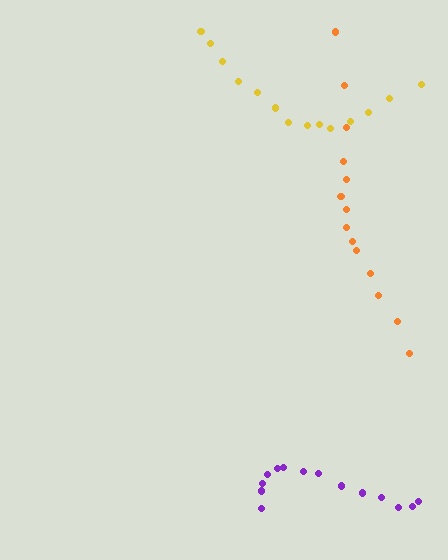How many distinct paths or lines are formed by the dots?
There are 3 distinct paths.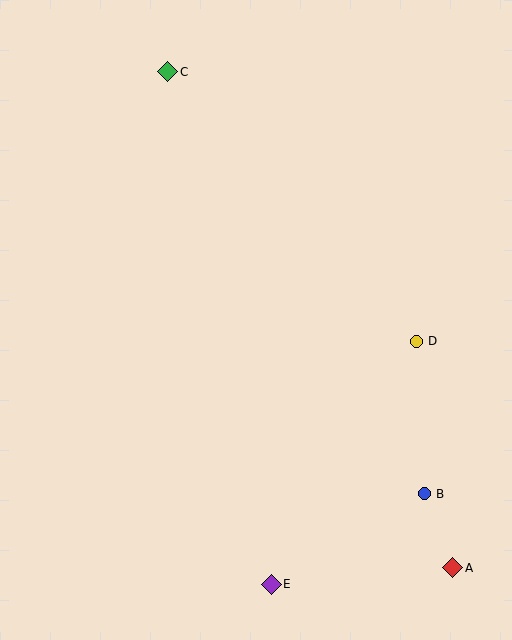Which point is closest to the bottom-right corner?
Point A is closest to the bottom-right corner.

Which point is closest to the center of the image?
Point D at (416, 342) is closest to the center.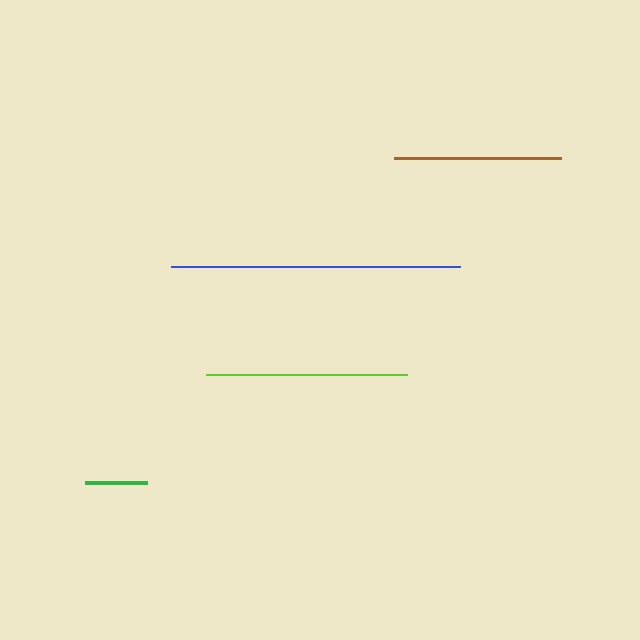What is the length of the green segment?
The green segment is approximately 62 pixels long.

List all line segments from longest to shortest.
From longest to shortest: blue, lime, brown, green.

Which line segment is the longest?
The blue line is the longest at approximately 289 pixels.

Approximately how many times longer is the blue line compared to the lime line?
The blue line is approximately 1.4 times the length of the lime line.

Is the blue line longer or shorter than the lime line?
The blue line is longer than the lime line.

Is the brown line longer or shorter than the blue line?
The blue line is longer than the brown line.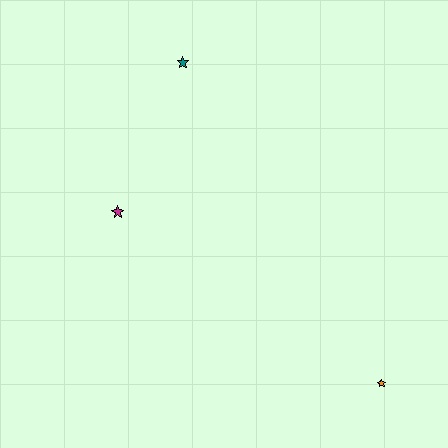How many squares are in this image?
There are no squares.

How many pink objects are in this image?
There are no pink objects.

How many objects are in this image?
There are 3 objects.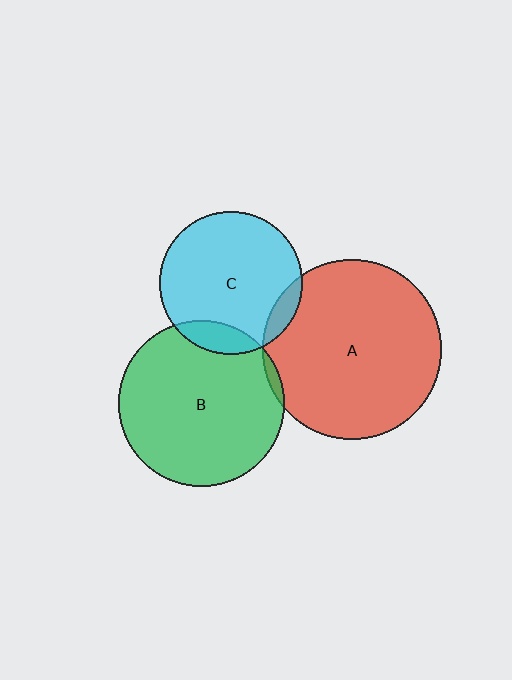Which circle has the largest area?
Circle A (red).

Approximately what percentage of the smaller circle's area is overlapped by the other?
Approximately 10%.